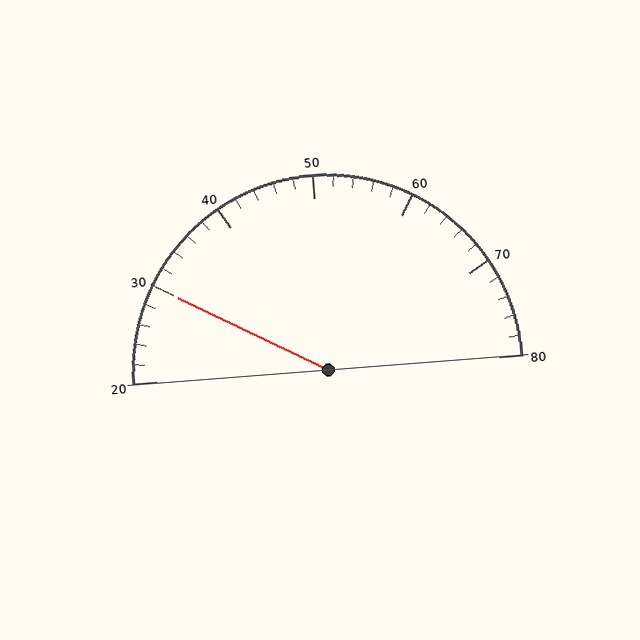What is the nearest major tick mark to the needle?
The nearest major tick mark is 30.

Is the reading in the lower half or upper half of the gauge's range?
The reading is in the lower half of the range (20 to 80).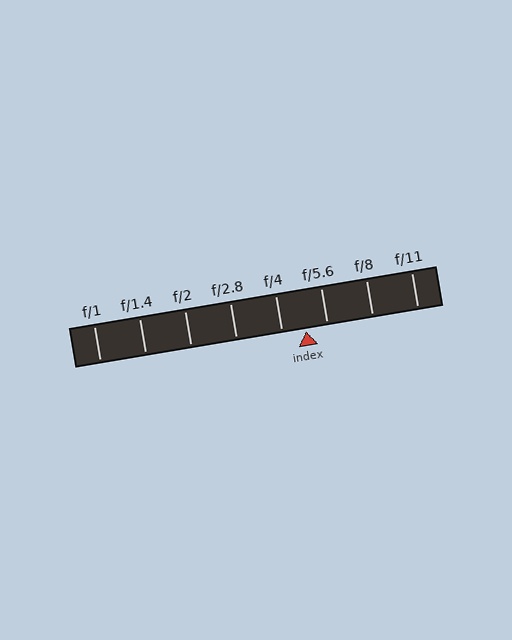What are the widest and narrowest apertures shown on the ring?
The widest aperture shown is f/1 and the narrowest is f/11.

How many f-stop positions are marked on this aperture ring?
There are 8 f-stop positions marked.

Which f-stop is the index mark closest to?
The index mark is closest to f/5.6.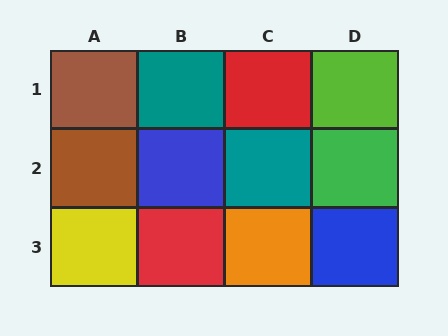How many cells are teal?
2 cells are teal.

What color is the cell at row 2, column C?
Teal.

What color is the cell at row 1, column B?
Teal.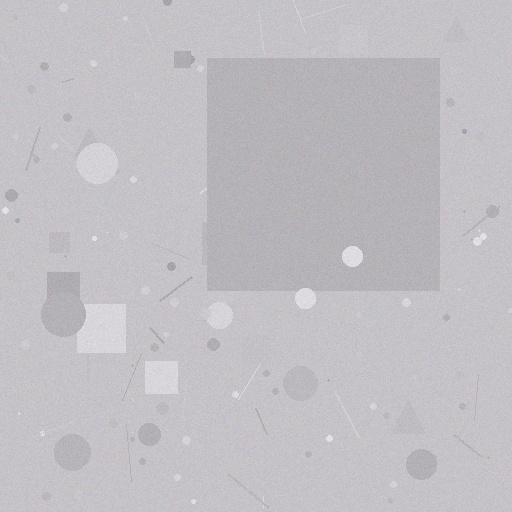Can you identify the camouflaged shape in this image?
The camouflaged shape is a square.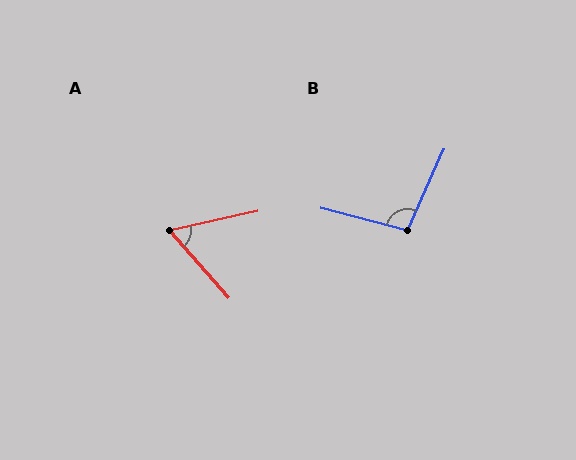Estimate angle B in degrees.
Approximately 100 degrees.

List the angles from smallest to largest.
A (61°), B (100°).